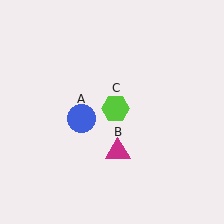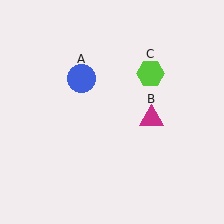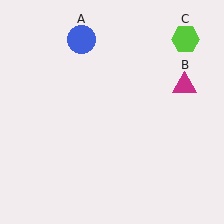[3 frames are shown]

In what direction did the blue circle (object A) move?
The blue circle (object A) moved up.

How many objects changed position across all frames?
3 objects changed position: blue circle (object A), magenta triangle (object B), lime hexagon (object C).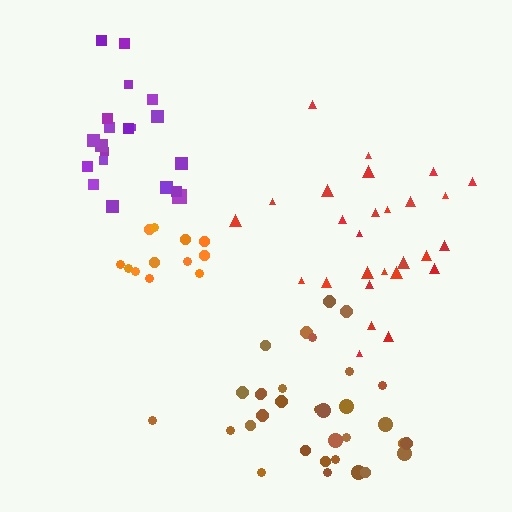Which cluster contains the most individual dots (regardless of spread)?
Brown (33).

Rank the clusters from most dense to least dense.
orange, purple, brown, red.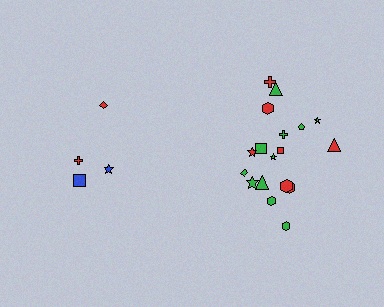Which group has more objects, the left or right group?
The right group.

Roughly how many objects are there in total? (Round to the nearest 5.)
Roughly 20 objects in total.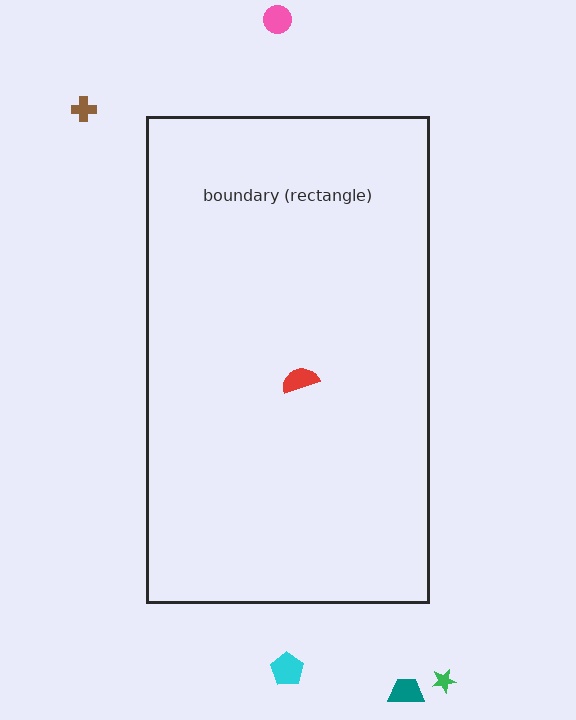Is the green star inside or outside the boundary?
Outside.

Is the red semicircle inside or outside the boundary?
Inside.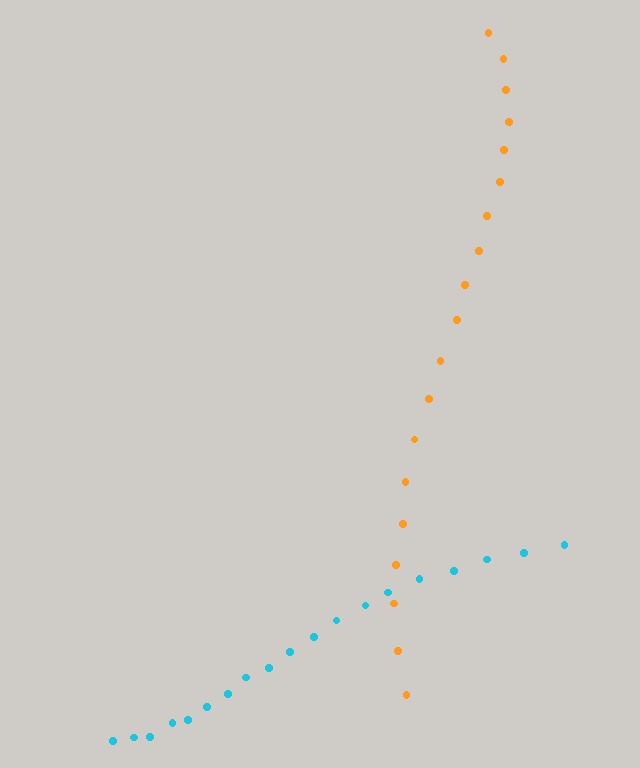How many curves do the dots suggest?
There are 2 distinct paths.